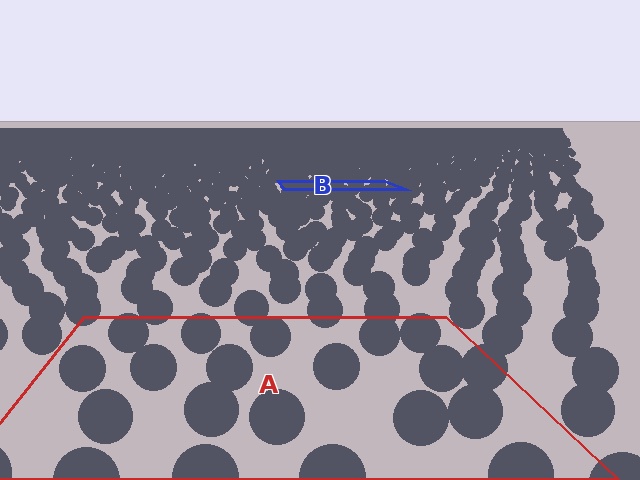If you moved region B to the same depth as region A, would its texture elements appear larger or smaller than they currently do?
They would appear larger. At a closer depth, the same texture elements are projected at a bigger on-screen size.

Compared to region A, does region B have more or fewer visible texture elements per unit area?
Region B has more texture elements per unit area — they are packed more densely because it is farther away.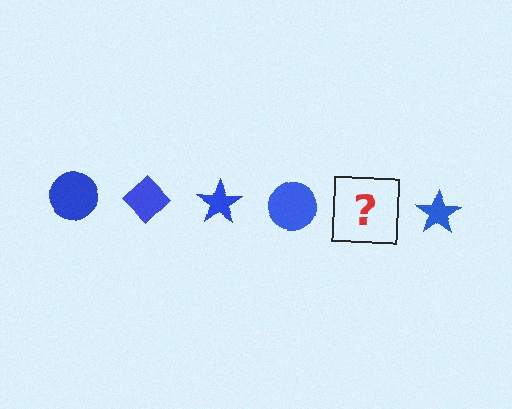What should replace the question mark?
The question mark should be replaced with a blue diamond.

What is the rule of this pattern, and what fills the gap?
The rule is that the pattern cycles through circle, diamond, star shapes in blue. The gap should be filled with a blue diamond.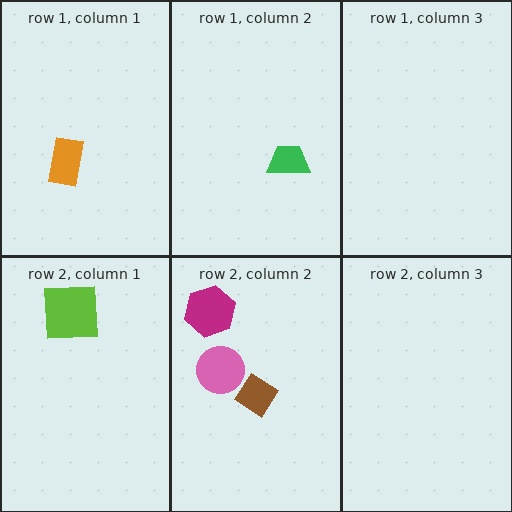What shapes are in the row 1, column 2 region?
The green trapezoid.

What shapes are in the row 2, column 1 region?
The lime square.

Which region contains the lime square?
The row 2, column 1 region.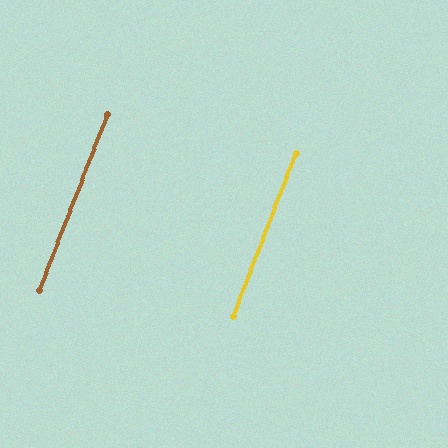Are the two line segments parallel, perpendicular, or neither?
Parallel — their directions differ by only 0.2°.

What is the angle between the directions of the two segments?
Approximately 0 degrees.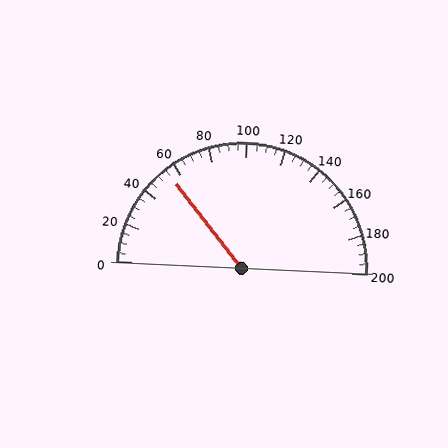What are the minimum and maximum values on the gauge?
The gauge ranges from 0 to 200.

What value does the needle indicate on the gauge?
The needle indicates approximately 55.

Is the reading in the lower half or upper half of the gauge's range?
The reading is in the lower half of the range (0 to 200).